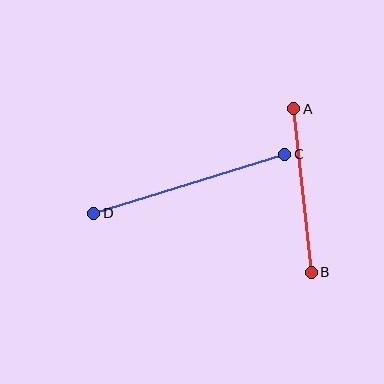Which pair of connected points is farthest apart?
Points C and D are farthest apart.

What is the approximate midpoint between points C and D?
The midpoint is at approximately (189, 184) pixels.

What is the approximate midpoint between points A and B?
The midpoint is at approximately (302, 191) pixels.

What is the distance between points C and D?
The distance is approximately 200 pixels.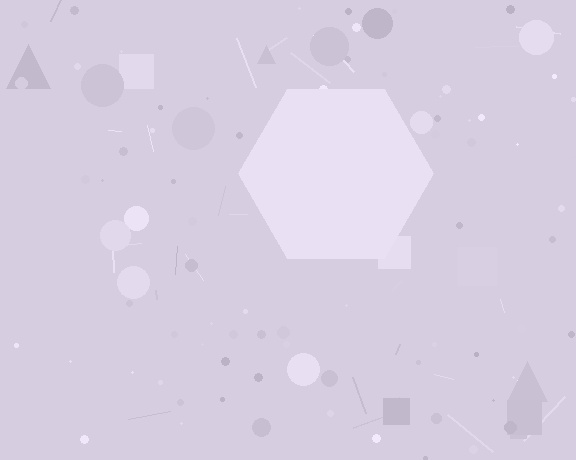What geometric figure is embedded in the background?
A hexagon is embedded in the background.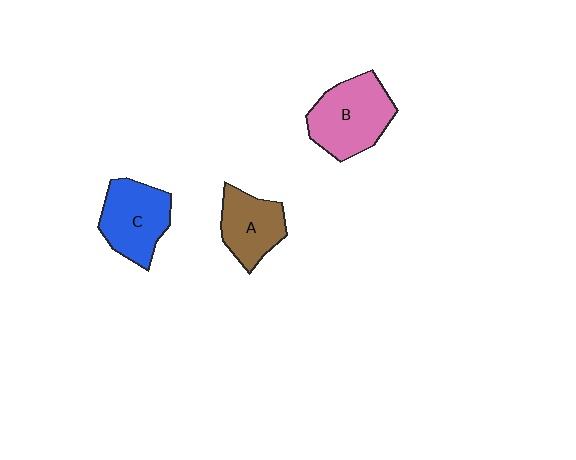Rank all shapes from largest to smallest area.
From largest to smallest: B (pink), C (blue), A (brown).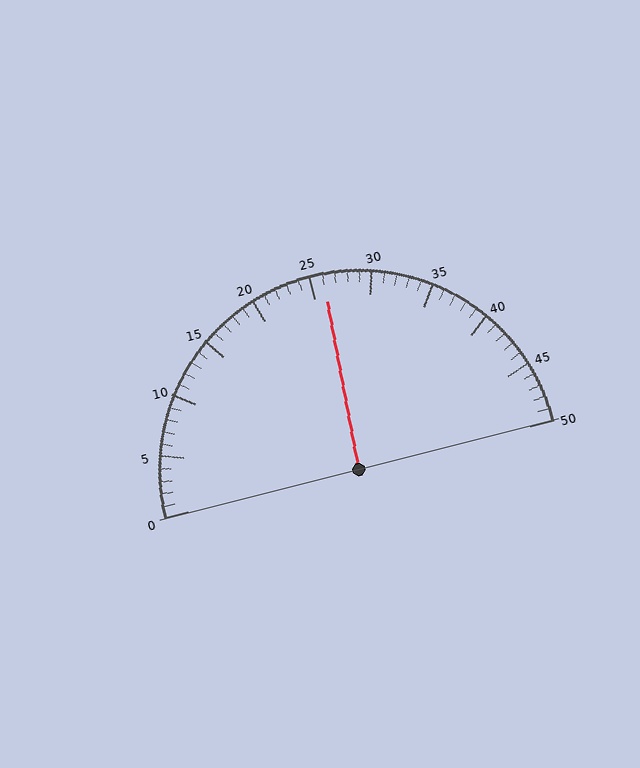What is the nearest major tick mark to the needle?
The nearest major tick mark is 25.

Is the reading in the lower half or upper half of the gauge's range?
The reading is in the upper half of the range (0 to 50).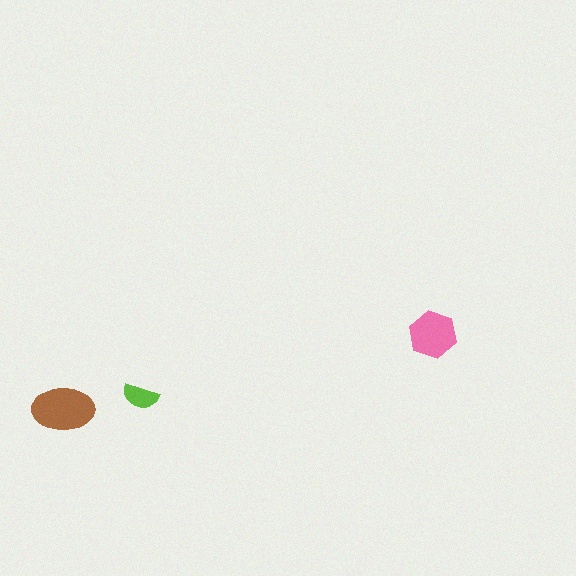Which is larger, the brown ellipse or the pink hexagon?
The brown ellipse.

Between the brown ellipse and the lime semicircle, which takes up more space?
The brown ellipse.